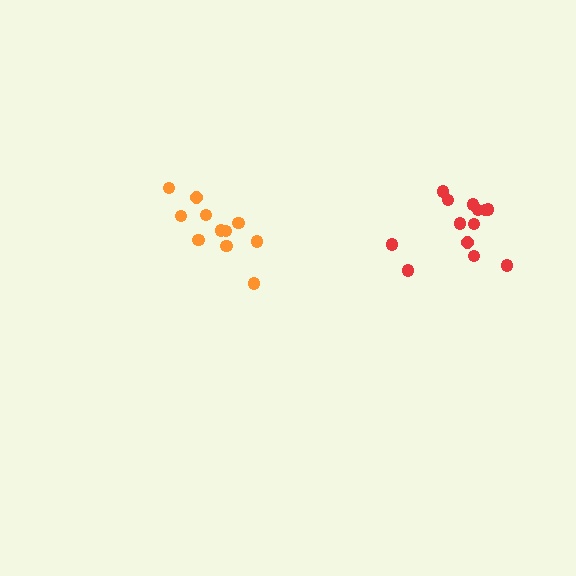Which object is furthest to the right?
The red cluster is rightmost.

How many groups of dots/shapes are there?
There are 2 groups.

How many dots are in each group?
Group 1: 13 dots, Group 2: 11 dots (24 total).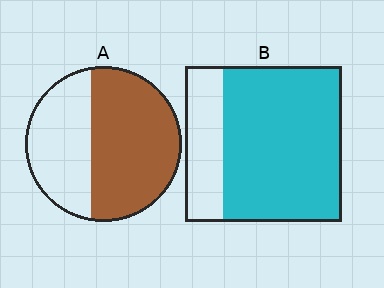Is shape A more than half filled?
Yes.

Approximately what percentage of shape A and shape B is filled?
A is approximately 60% and B is approximately 75%.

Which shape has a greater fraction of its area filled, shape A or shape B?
Shape B.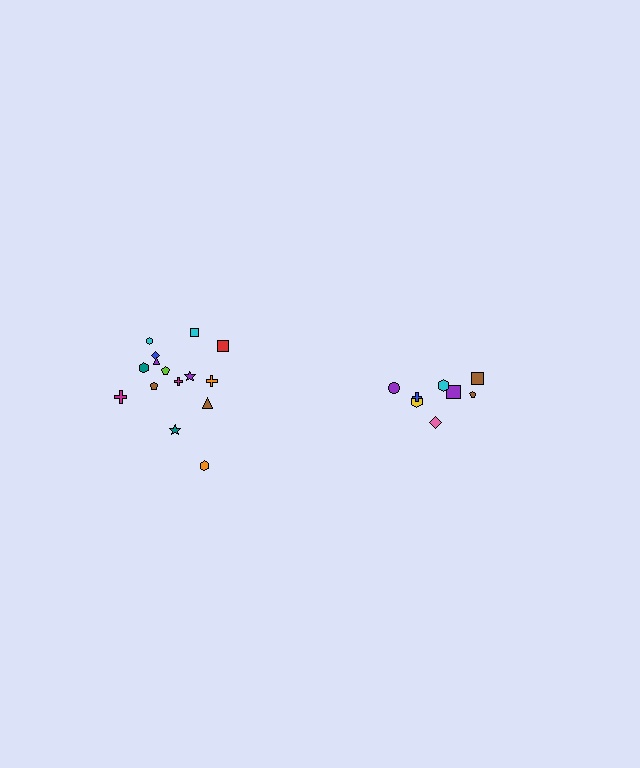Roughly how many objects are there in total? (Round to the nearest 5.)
Roughly 25 objects in total.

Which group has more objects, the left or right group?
The left group.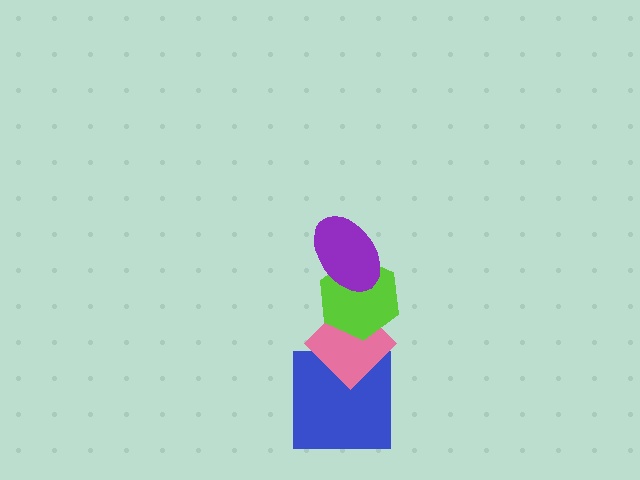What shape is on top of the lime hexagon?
The purple ellipse is on top of the lime hexagon.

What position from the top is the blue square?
The blue square is 4th from the top.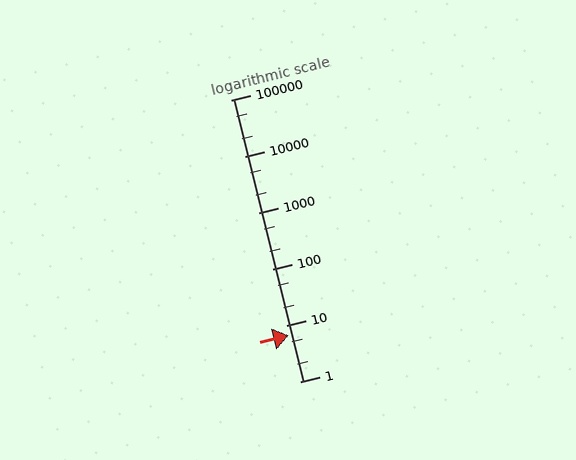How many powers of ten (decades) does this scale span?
The scale spans 5 decades, from 1 to 100000.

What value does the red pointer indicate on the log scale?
The pointer indicates approximately 6.5.